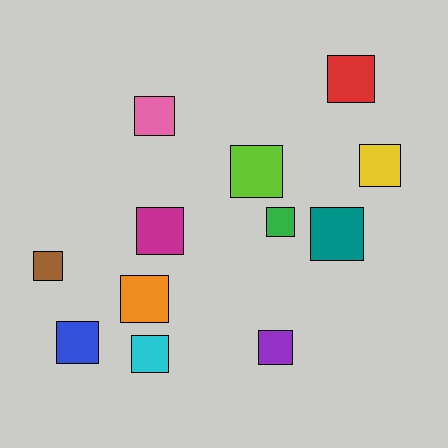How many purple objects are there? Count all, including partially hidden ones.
There is 1 purple object.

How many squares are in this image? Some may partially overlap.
There are 12 squares.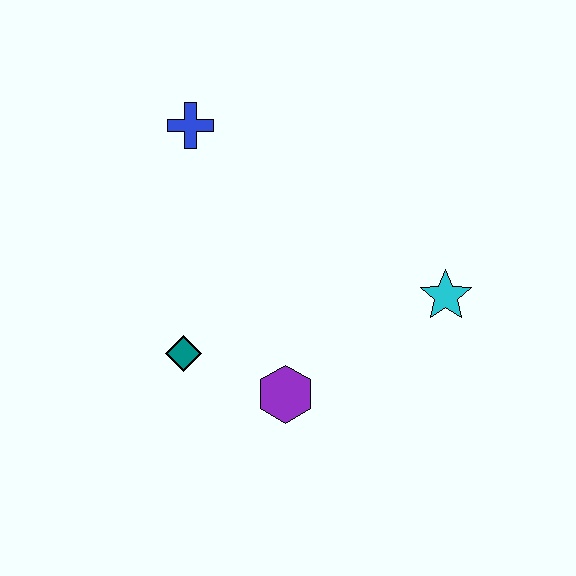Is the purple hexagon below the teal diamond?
Yes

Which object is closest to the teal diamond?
The purple hexagon is closest to the teal diamond.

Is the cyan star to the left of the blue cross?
No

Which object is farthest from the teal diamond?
The cyan star is farthest from the teal diamond.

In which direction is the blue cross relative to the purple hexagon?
The blue cross is above the purple hexagon.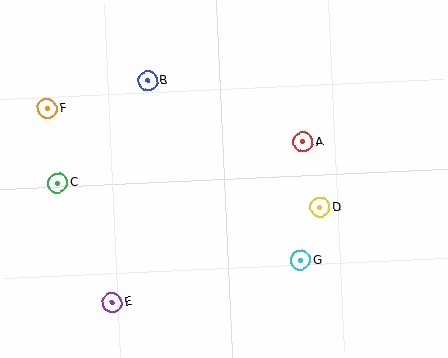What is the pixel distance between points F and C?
The distance between F and C is 75 pixels.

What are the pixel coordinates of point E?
Point E is at (112, 302).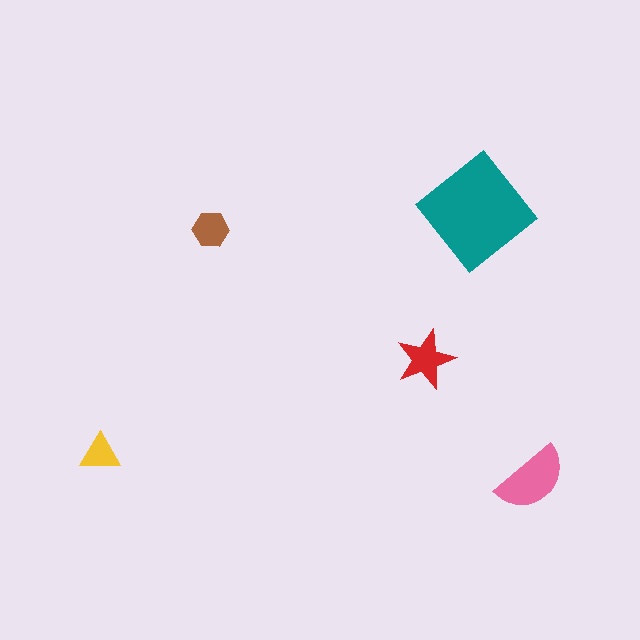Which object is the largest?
The teal diamond.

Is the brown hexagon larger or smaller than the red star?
Smaller.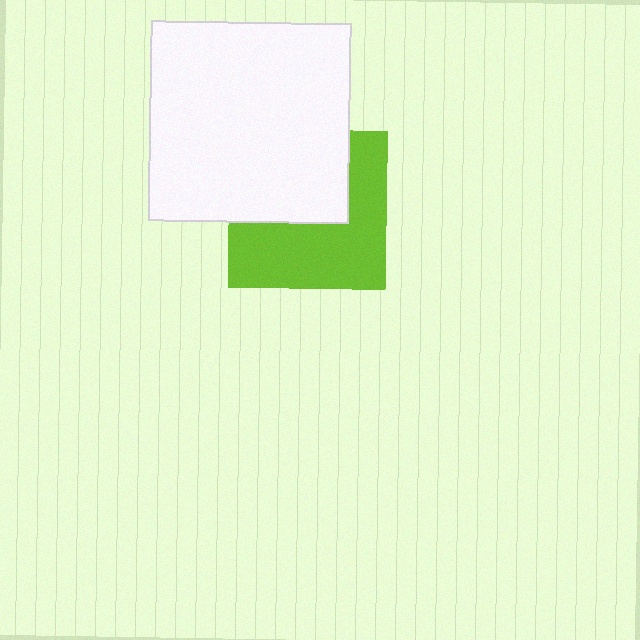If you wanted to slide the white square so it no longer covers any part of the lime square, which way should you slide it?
Slide it up — that is the most direct way to separate the two shapes.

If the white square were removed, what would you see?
You would see the complete lime square.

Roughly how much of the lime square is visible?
About half of it is visible (roughly 55%).